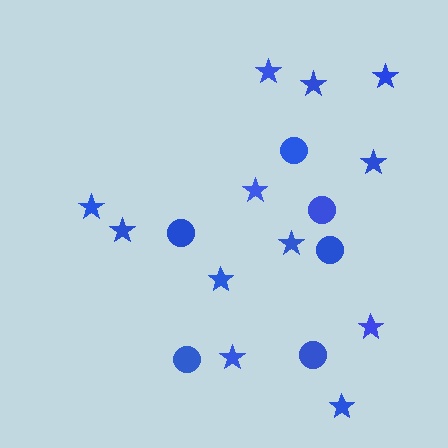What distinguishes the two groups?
There are 2 groups: one group of circles (6) and one group of stars (12).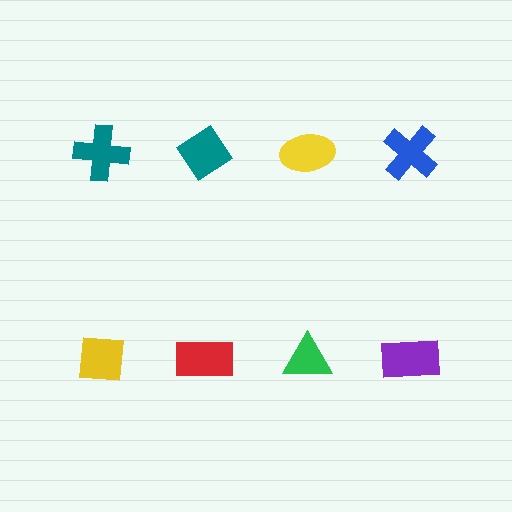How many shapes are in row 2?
4 shapes.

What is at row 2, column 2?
A red rectangle.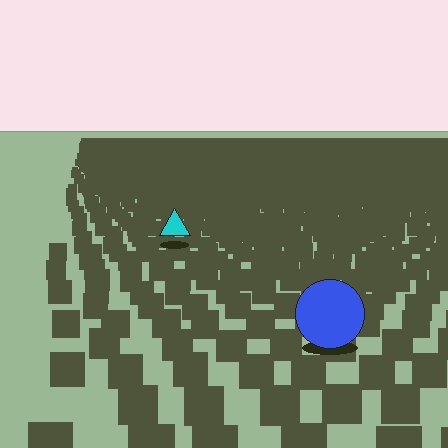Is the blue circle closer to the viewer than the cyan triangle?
Yes. The blue circle is closer — you can tell from the texture gradient: the ground texture is coarser near it.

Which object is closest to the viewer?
The blue circle is closest. The texture marks near it are larger and more spread out.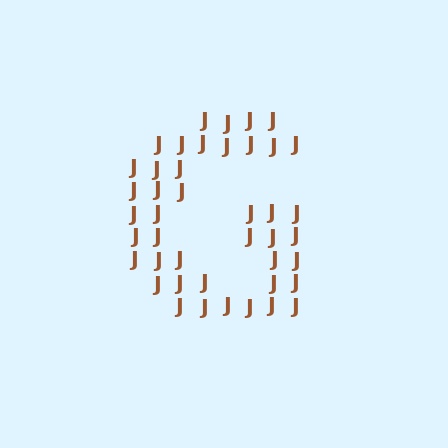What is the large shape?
The large shape is the letter G.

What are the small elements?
The small elements are letter J's.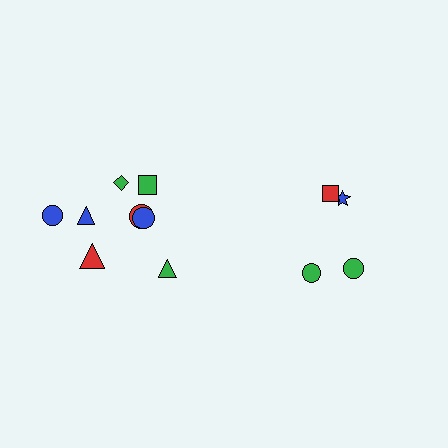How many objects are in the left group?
There are 8 objects.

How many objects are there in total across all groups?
There are 12 objects.